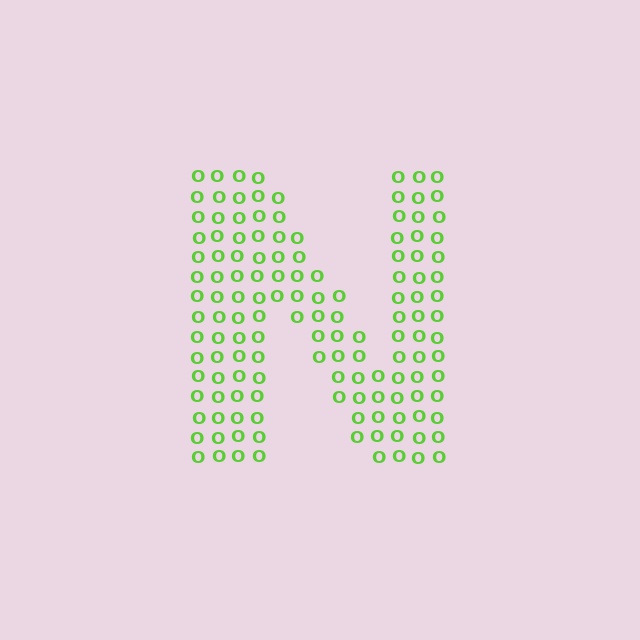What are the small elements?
The small elements are letter O's.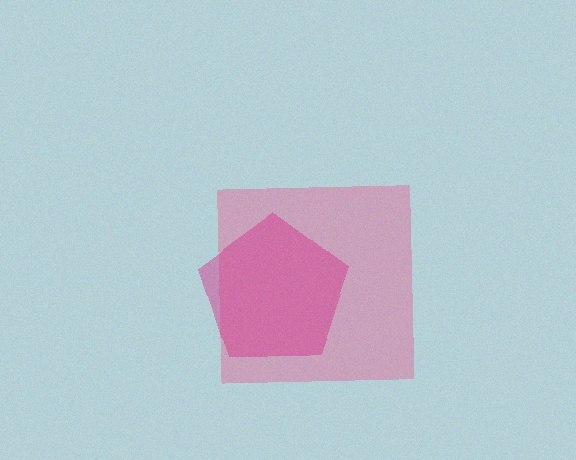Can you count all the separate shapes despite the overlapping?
Yes, there are 2 separate shapes.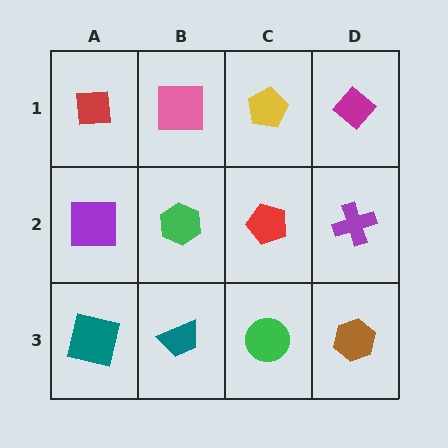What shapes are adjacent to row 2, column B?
A pink square (row 1, column B), a teal trapezoid (row 3, column B), a purple square (row 2, column A), a red pentagon (row 2, column C).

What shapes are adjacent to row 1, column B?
A green hexagon (row 2, column B), a red square (row 1, column A), a yellow pentagon (row 1, column C).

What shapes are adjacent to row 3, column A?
A purple square (row 2, column A), a teal trapezoid (row 3, column B).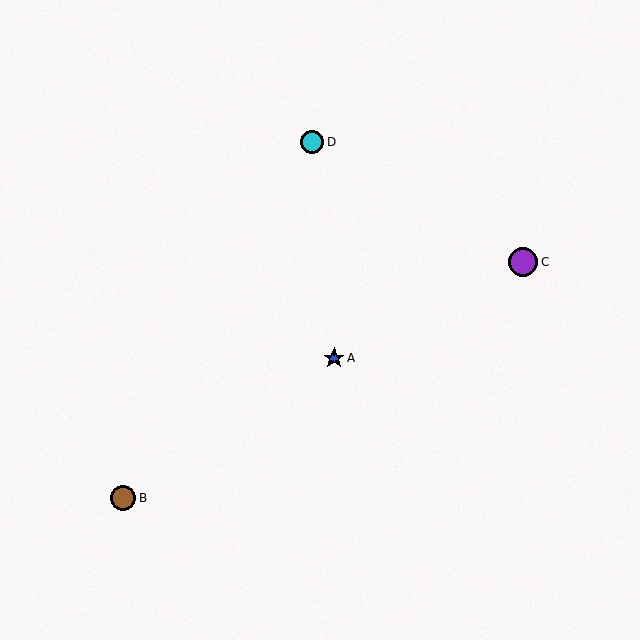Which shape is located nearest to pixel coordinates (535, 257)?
The purple circle (labeled C) at (523, 262) is nearest to that location.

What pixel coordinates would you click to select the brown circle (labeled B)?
Click at (123, 498) to select the brown circle B.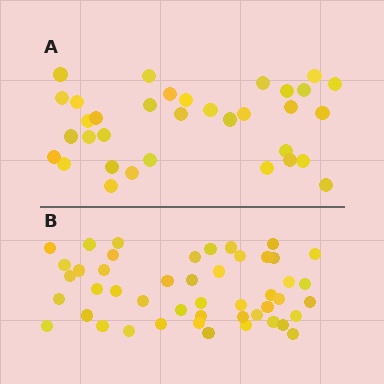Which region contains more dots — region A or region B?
Region B (the bottom region) has more dots.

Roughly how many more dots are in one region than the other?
Region B has approximately 15 more dots than region A.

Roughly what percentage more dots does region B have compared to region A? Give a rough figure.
About 40% more.